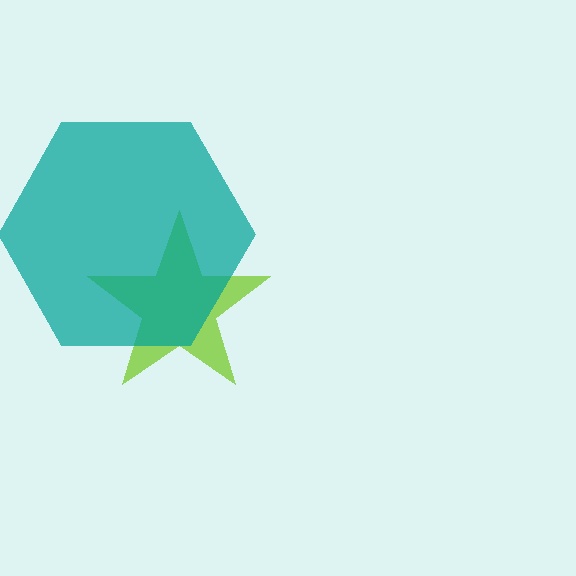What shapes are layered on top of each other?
The layered shapes are: a lime star, a teal hexagon.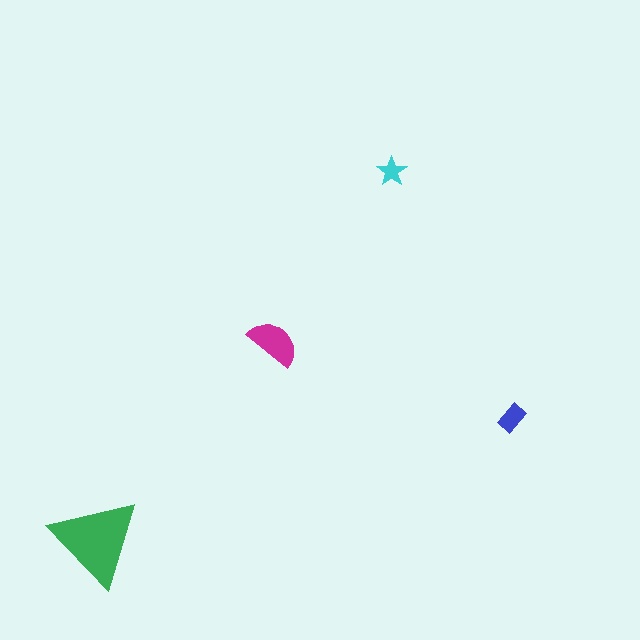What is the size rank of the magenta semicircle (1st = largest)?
2nd.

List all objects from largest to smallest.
The green triangle, the magenta semicircle, the blue rectangle, the cyan star.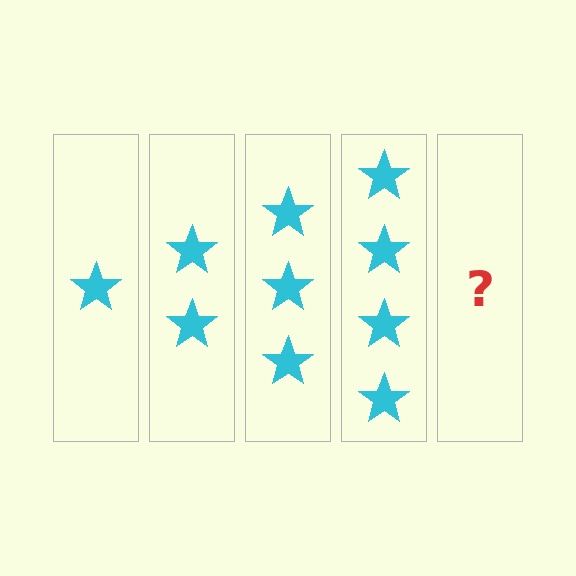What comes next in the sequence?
The next element should be 5 stars.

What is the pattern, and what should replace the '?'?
The pattern is that each step adds one more star. The '?' should be 5 stars.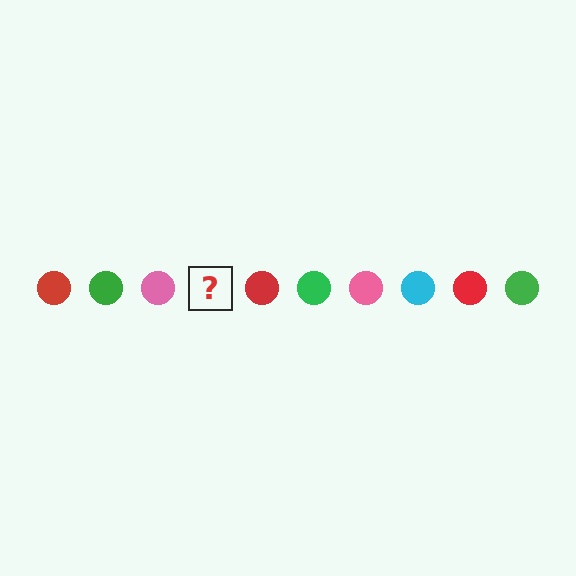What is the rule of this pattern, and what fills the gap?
The rule is that the pattern cycles through red, green, pink, cyan circles. The gap should be filled with a cyan circle.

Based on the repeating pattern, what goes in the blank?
The blank should be a cyan circle.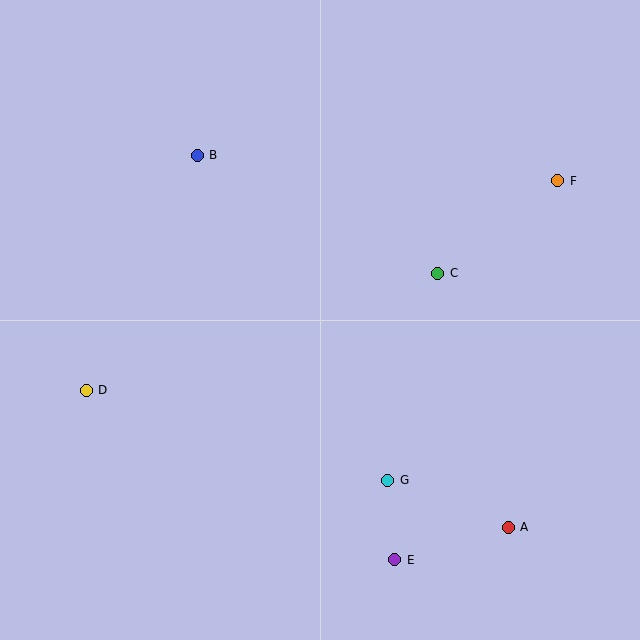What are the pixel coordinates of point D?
Point D is at (86, 390).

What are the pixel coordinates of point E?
Point E is at (395, 560).